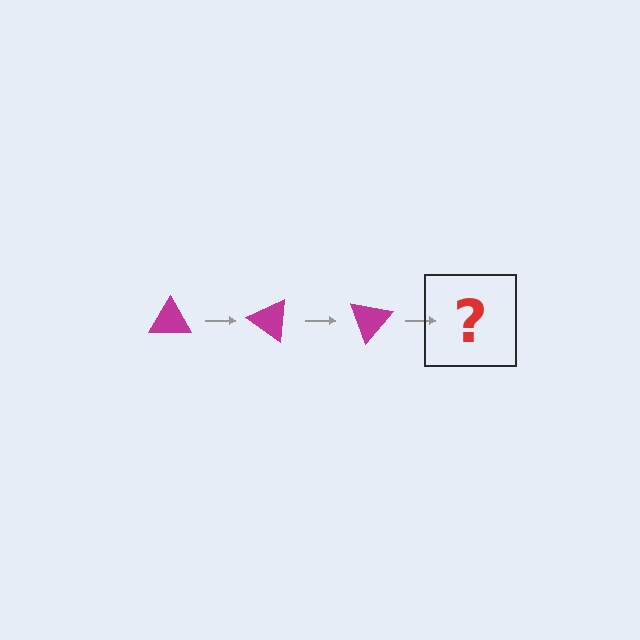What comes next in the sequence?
The next element should be a magenta triangle rotated 105 degrees.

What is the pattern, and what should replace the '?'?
The pattern is that the triangle rotates 35 degrees each step. The '?' should be a magenta triangle rotated 105 degrees.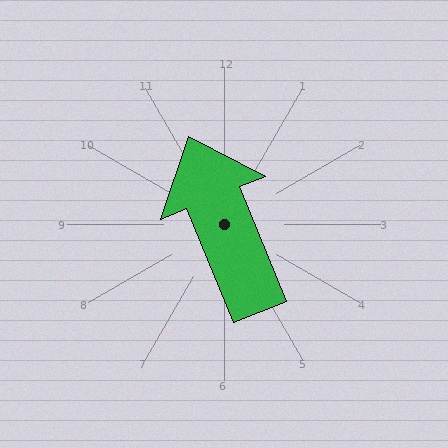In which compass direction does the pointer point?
North.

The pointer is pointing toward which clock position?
Roughly 11 o'clock.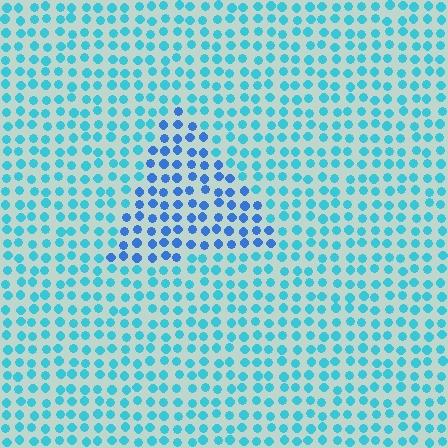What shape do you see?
I see a triangle.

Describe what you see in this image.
The image is filled with small cyan elements in a uniform arrangement. A triangle-shaped region is visible where the elements are tinted to a slightly different hue, forming a subtle color boundary.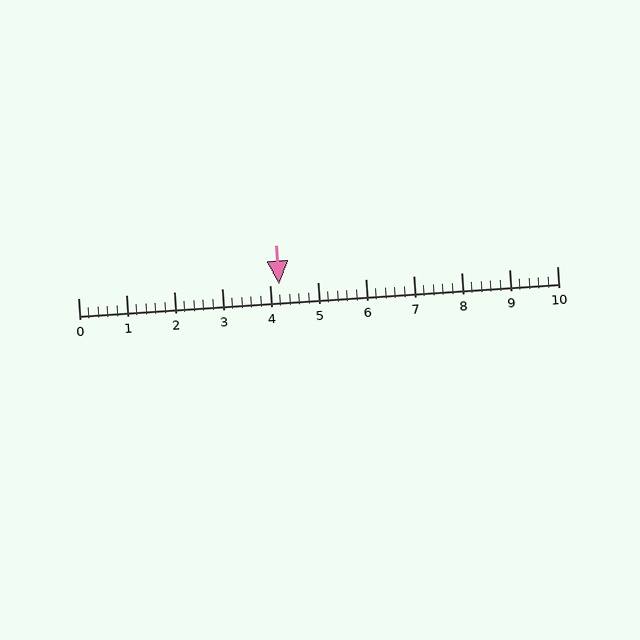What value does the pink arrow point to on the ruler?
The pink arrow points to approximately 4.2.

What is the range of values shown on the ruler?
The ruler shows values from 0 to 10.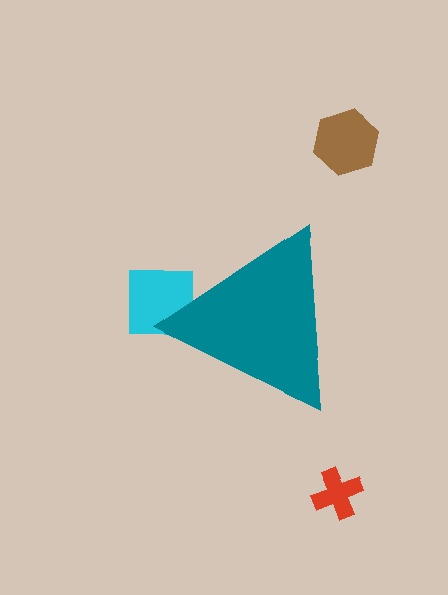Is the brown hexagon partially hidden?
No, the brown hexagon is fully visible.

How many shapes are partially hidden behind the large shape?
1 shape is partially hidden.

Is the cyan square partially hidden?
Yes, the cyan square is partially hidden behind the teal triangle.